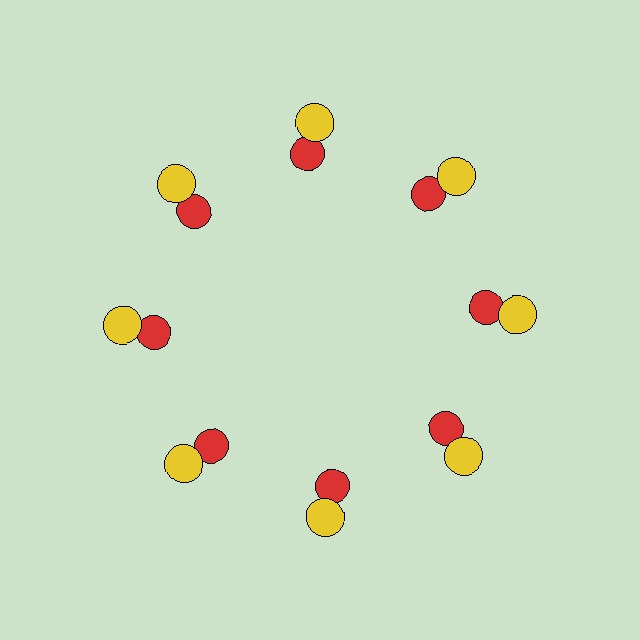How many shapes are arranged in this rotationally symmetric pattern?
There are 16 shapes, arranged in 8 groups of 2.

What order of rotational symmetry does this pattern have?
This pattern has 8-fold rotational symmetry.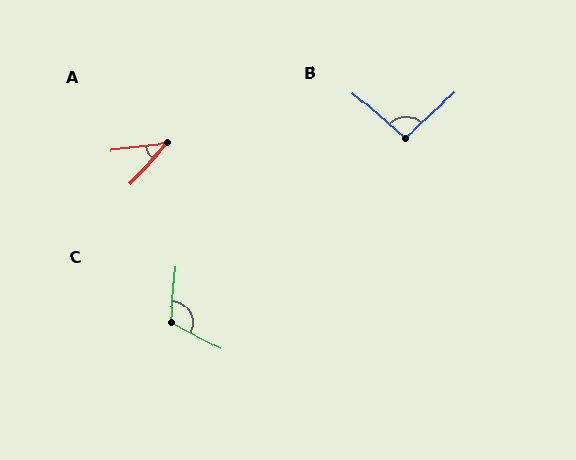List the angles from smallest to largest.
A (40°), B (97°), C (112°).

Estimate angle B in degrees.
Approximately 97 degrees.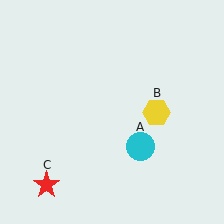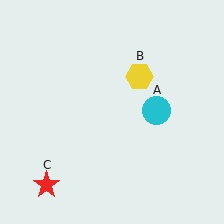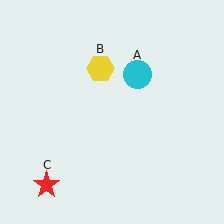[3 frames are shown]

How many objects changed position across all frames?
2 objects changed position: cyan circle (object A), yellow hexagon (object B).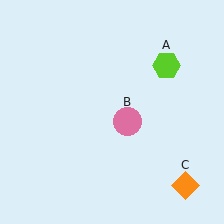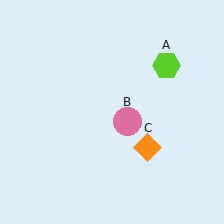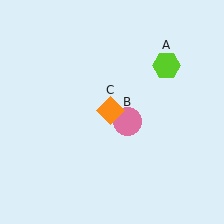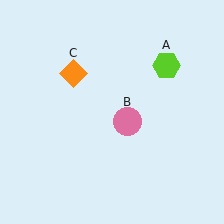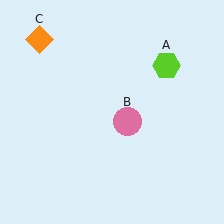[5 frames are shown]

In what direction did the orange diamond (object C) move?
The orange diamond (object C) moved up and to the left.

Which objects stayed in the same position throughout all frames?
Lime hexagon (object A) and pink circle (object B) remained stationary.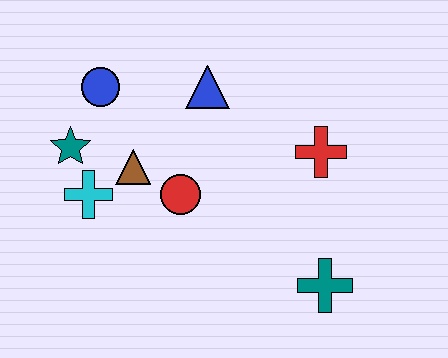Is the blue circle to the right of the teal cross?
No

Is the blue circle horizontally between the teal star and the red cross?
Yes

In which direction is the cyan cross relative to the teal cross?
The cyan cross is to the left of the teal cross.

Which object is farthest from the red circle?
The teal cross is farthest from the red circle.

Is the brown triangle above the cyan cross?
Yes